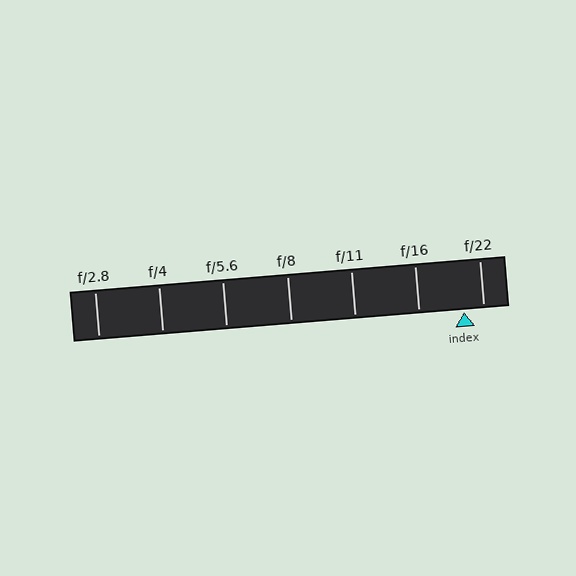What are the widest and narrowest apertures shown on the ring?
The widest aperture shown is f/2.8 and the narrowest is f/22.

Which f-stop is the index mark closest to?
The index mark is closest to f/22.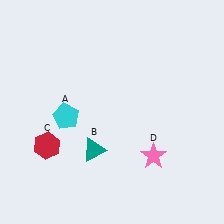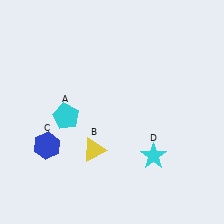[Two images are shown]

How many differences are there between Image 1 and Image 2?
There are 3 differences between the two images.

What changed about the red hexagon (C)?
In Image 1, C is red. In Image 2, it changed to blue.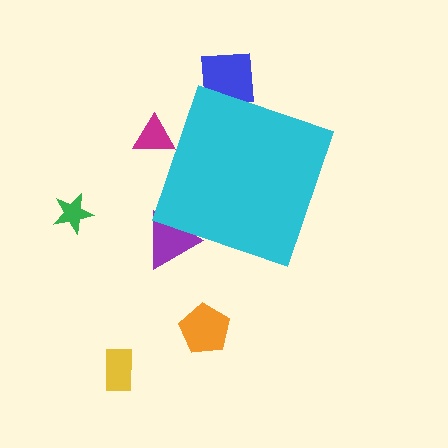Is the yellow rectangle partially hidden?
No, the yellow rectangle is fully visible.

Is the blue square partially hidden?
Yes, the blue square is partially hidden behind the cyan diamond.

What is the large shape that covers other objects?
A cyan diamond.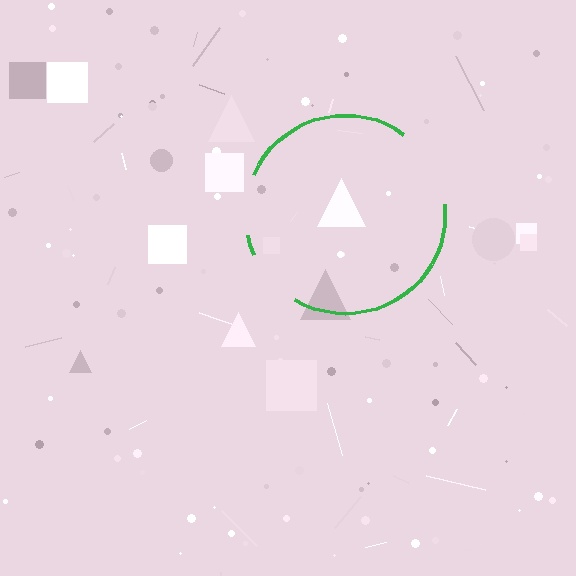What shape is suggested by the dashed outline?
The dashed outline suggests a circle.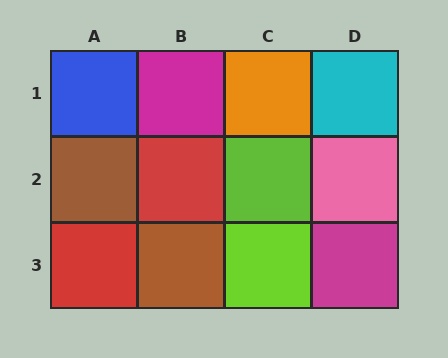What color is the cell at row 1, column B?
Magenta.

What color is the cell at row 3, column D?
Magenta.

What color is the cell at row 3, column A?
Red.